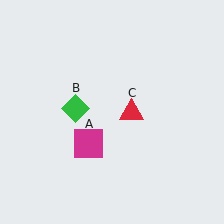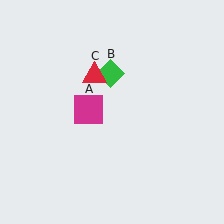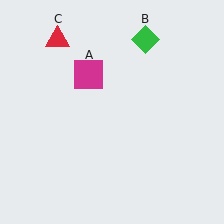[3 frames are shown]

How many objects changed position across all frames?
3 objects changed position: magenta square (object A), green diamond (object B), red triangle (object C).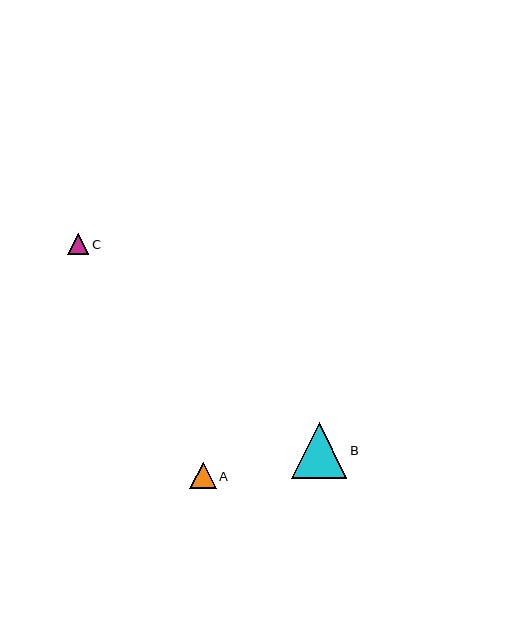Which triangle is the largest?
Triangle B is the largest with a size of approximately 56 pixels.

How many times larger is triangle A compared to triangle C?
Triangle A is approximately 1.3 times the size of triangle C.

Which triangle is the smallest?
Triangle C is the smallest with a size of approximately 21 pixels.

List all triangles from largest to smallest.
From largest to smallest: B, A, C.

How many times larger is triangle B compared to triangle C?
Triangle B is approximately 2.7 times the size of triangle C.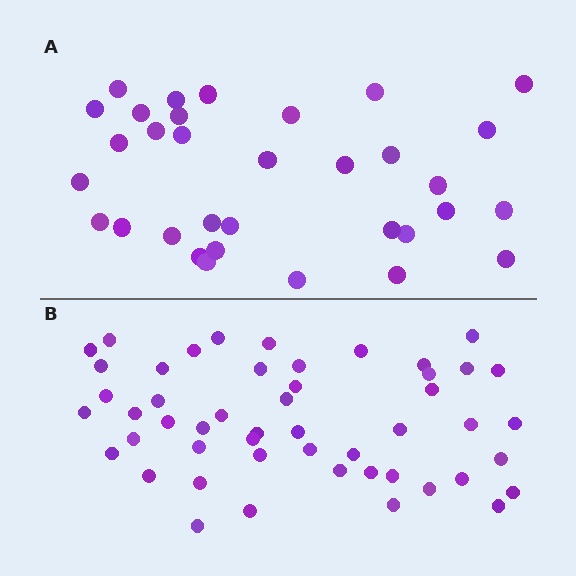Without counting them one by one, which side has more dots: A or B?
Region B (the bottom region) has more dots.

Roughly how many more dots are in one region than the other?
Region B has approximately 15 more dots than region A.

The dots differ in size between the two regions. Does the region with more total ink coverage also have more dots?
No. Region A has more total ink coverage because its dots are larger, but region B actually contains more individual dots. Total area can be misleading — the number of items is what matters here.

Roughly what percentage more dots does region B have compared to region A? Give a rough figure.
About 50% more.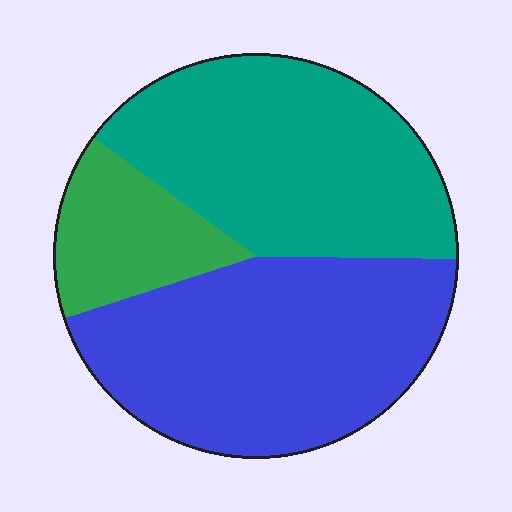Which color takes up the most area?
Blue, at roughly 45%.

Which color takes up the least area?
Green, at roughly 15%.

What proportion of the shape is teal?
Teal takes up between a third and a half of the shape.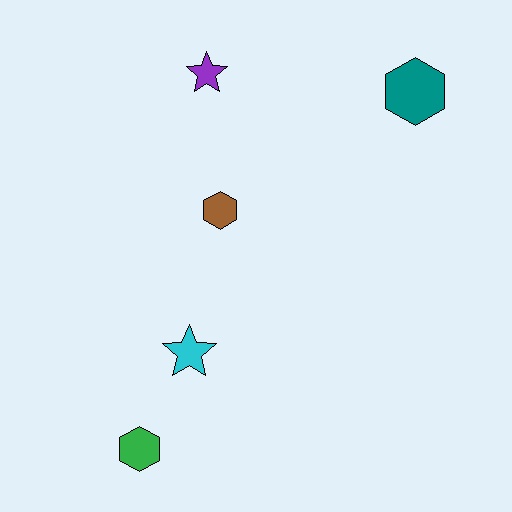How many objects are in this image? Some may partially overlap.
There are 5 objects.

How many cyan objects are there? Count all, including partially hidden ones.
There is 1 cyan object.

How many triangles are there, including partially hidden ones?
There are no triangles.